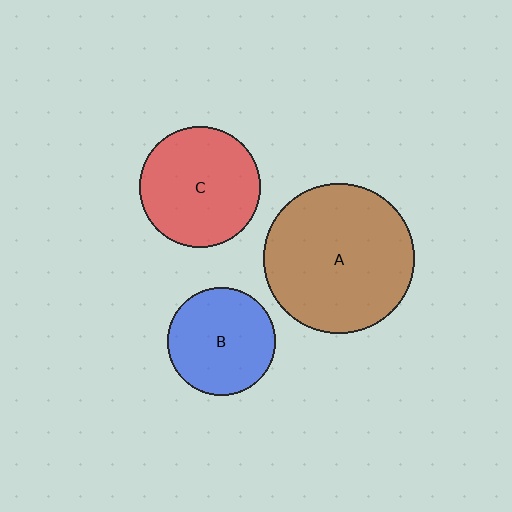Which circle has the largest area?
Circle A (brown).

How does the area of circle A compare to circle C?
Approximately 1.6 times.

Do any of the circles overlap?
No, none of the circles overlap.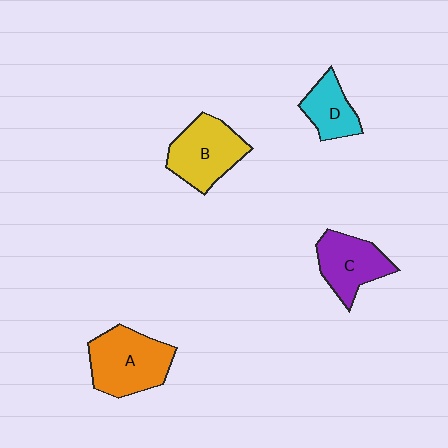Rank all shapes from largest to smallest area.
From largest to smallest: A (orange), B (yellow), C (purple), D (cyan).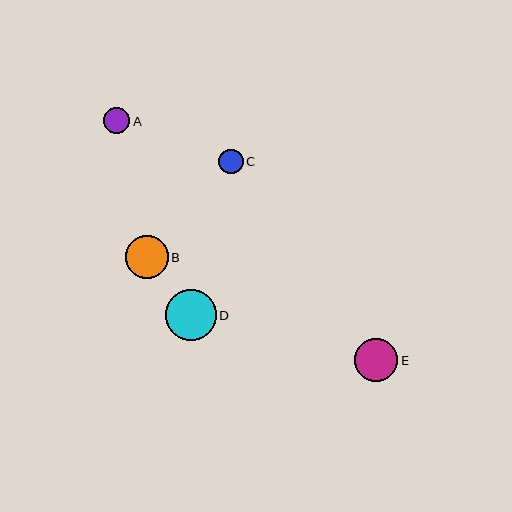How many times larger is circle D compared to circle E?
Circle D is approximately 1.2 times the size of circle E.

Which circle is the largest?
Circle D is the largest with a size of approximately 51 pixels.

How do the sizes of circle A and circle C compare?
Circle A and circle C are approximately the same size.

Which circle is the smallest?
Circle C is the smallest with a size of approximately 24 pixels.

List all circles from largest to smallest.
From largest to smallest: D, E, B, A, C.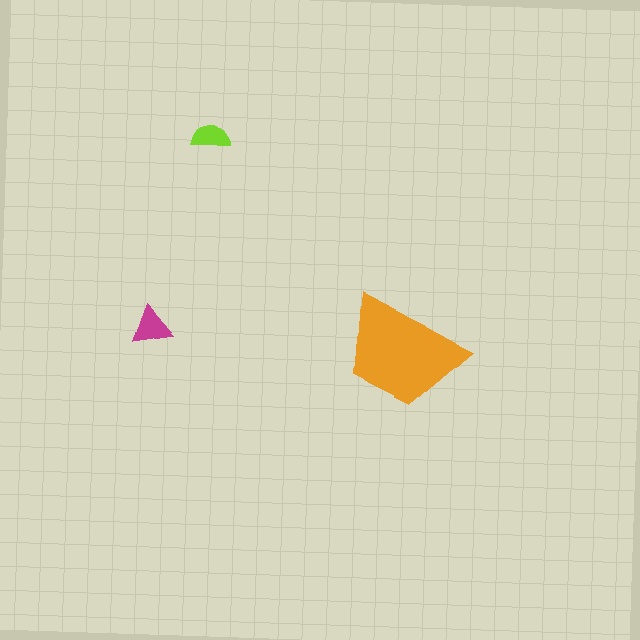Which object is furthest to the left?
The magenta triangle is leftmost.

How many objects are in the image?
There are 3 objects in the image.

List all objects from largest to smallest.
The orange trapezoid, the magenta triangle, the lime semicircle.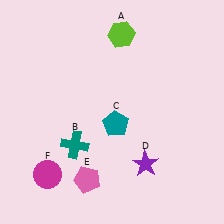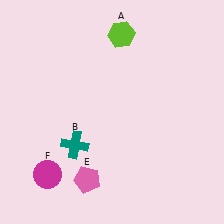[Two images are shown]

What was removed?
The purple star (D), the teal pentagon (C) were removed in Image 2.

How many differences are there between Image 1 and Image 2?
There are 2 differences between the two images.